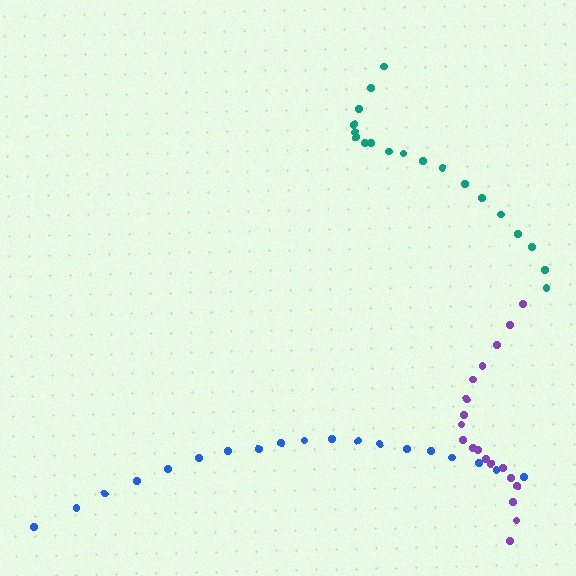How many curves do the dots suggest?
There are 3 distinct paths.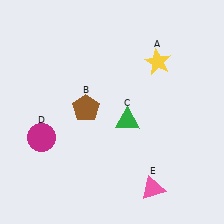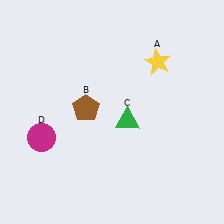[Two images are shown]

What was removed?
The pink triangle (E) was removed in Image 2.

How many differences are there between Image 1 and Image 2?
There is 1 difference between the two images.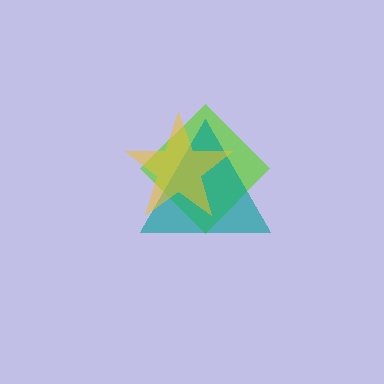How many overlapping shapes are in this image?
There are 3 overlapping shapes in the image.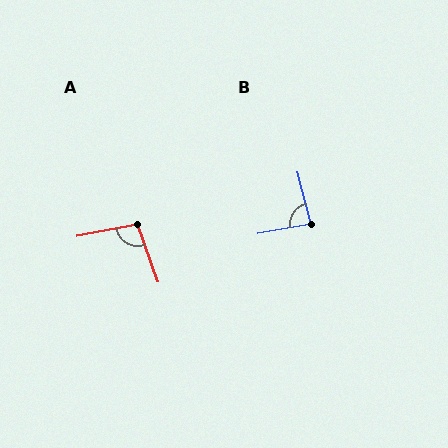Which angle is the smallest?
B, at approximately 86 degrees.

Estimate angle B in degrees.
Approximately 86 degrees.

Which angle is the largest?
A, at approximately 99 degrees.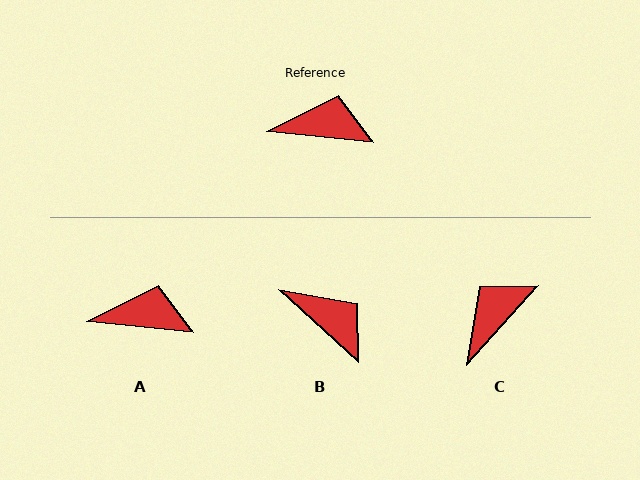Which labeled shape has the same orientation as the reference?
A.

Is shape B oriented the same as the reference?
No, it is off by about 37 degrees.